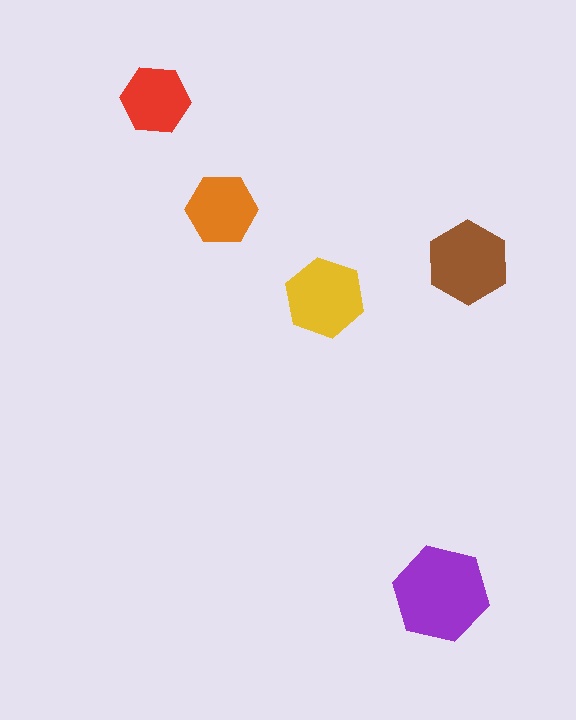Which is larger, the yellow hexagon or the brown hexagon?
The brown one.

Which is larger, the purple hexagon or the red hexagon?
The purple one.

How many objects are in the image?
There are 5 objects in the image.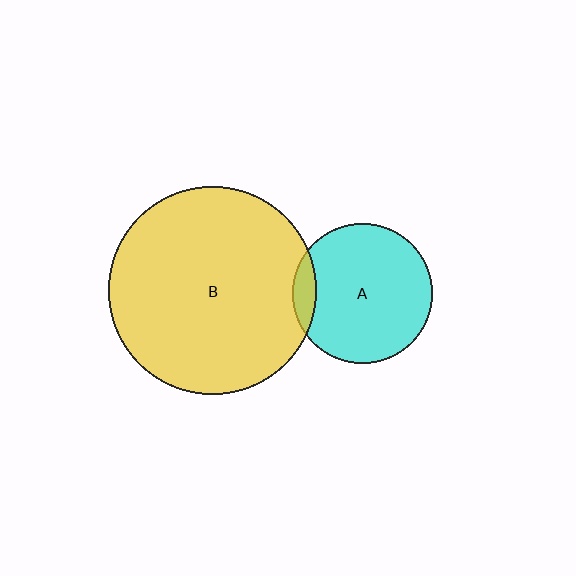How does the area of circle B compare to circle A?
Approximately 2.2 times.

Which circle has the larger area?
Circle B (yellow).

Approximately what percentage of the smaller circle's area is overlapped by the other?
Approximately 10%.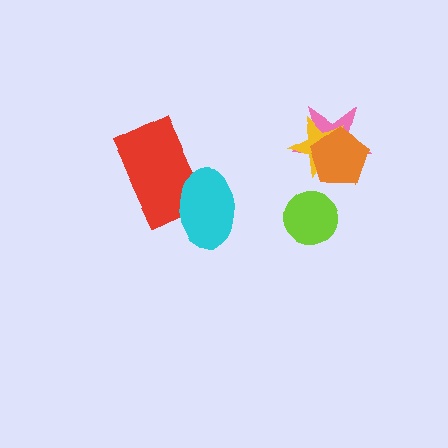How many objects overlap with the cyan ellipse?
1 object overlaps with the cyan ellipse.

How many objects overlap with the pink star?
2 objects overlap with the pink star.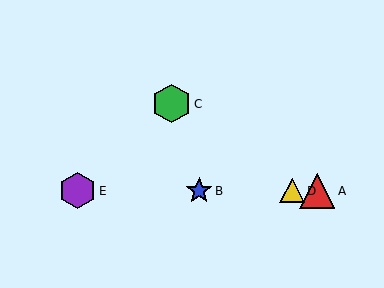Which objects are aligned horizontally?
Objects A, B, D, E are aligned horizontally.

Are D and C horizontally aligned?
No, D is at y≈191 and C is at y≈104.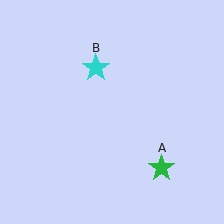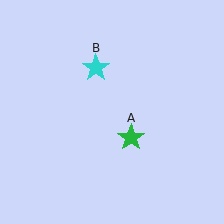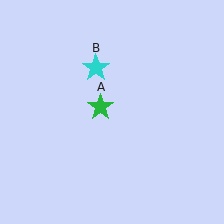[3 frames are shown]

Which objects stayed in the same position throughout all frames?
Cyan star (object B) remained stationary.